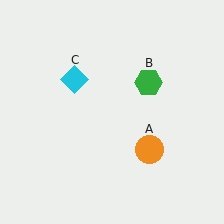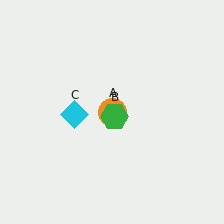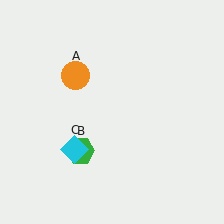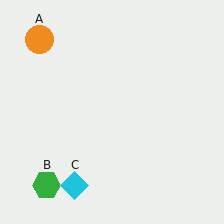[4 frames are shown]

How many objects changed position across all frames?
3 objects changed position: orange circle (object A), green hexagon (object B), cyan diamond (object C).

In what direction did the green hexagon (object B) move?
The green hexagon (object B) moved down and to the left.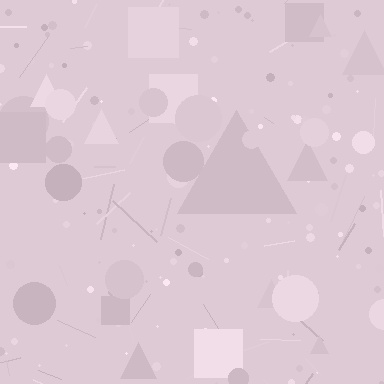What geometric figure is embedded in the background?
A triangle is embedded in the background.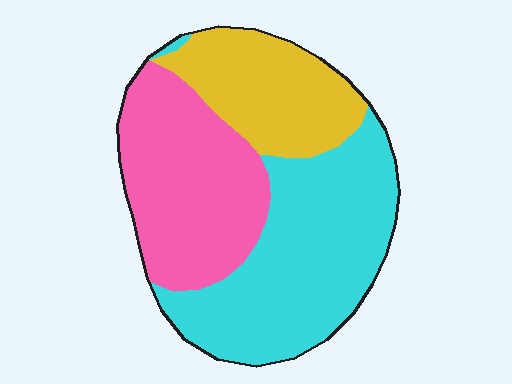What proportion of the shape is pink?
Pink takes up between a third and a half of the shape.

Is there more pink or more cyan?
Cyan.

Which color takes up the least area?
Yellow, at roughly 25%.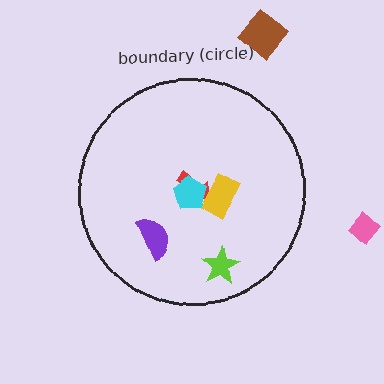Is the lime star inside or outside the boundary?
Inside.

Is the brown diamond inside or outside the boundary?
Outside.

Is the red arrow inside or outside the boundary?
Inside.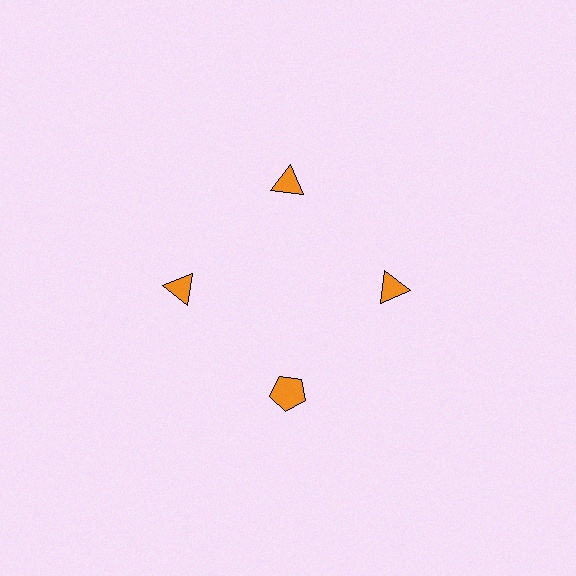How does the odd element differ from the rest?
It has a different shape: pentagon instead of triangle.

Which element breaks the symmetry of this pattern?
The orange pentagon at roughly the 6 o'clock position breaks the symmetry. All other shapes are orange triangles.